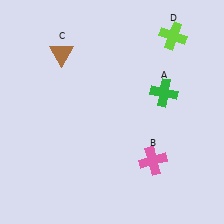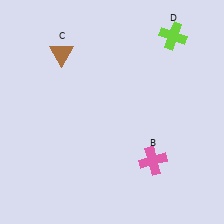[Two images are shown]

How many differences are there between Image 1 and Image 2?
There is 1 difference between the two images.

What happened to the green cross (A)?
The green cross (A) was removed in Image 2. It was in the top-right area of Image 1.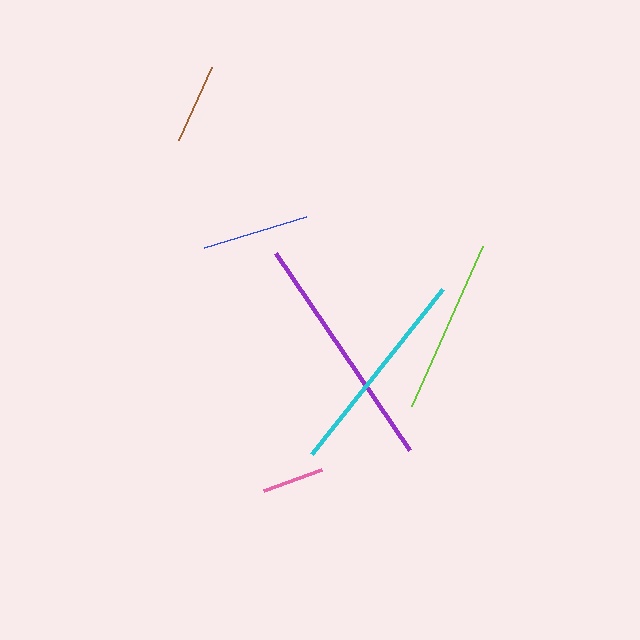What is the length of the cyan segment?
The cyan segment is approximately 211 pixels long.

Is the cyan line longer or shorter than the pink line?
The cyan line is longer than the pink line.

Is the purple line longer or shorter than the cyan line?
The purple line is longer than the cyan line.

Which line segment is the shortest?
The pink line is the shortest at approximately 62 pixels.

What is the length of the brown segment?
The brown segment is approximately 80 pixels long.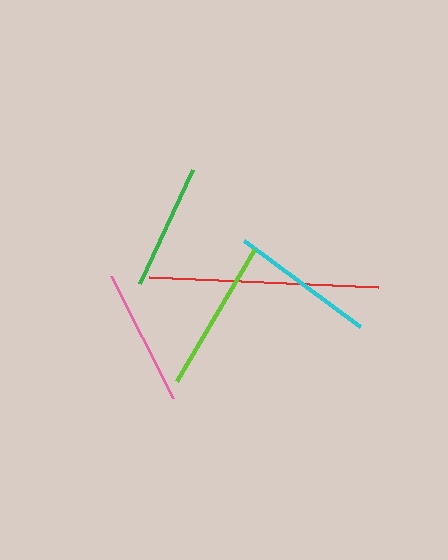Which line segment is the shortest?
The green line is the shortest at approximately 126 pixels.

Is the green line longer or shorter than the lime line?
The lime line is longer than the green line.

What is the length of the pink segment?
The pink segment is approximately 137 pixels long.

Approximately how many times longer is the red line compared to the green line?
The red line is approximately 1.8 times the length of the green line.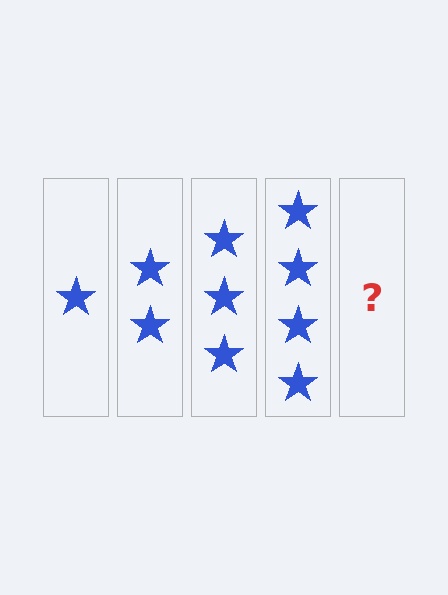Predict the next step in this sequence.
The next step is 5 stars.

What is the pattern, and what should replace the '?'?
The pattern is that each step adds one more star. The '?' should be 5 stars.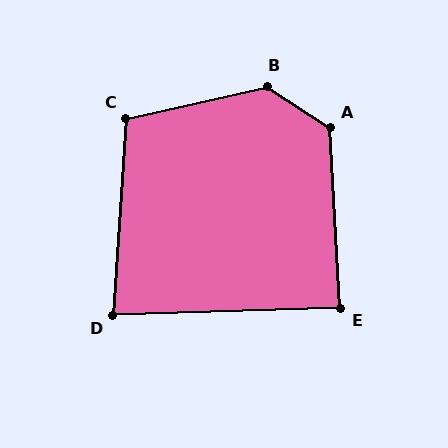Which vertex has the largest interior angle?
B, at approximately 134 degrees.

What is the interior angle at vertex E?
Approximately 89 degrees (approximately right).